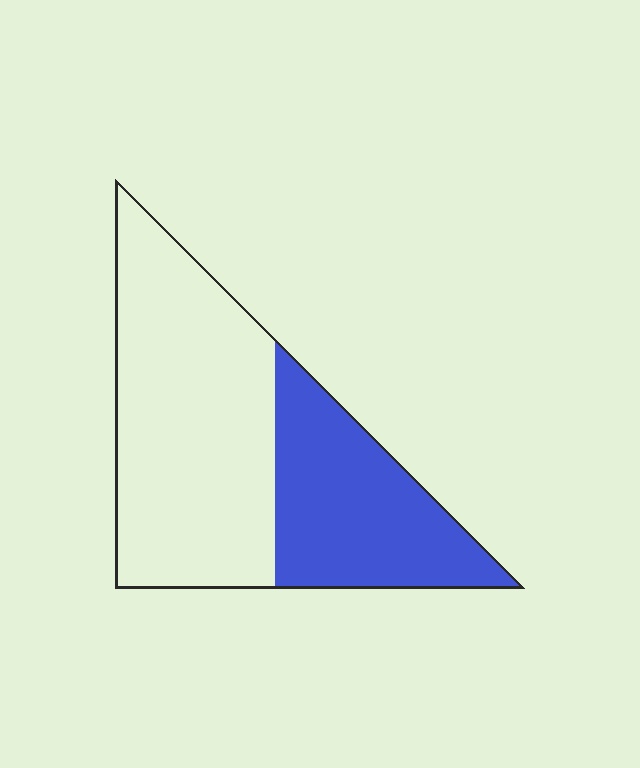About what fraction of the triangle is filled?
About three eighths (3/8).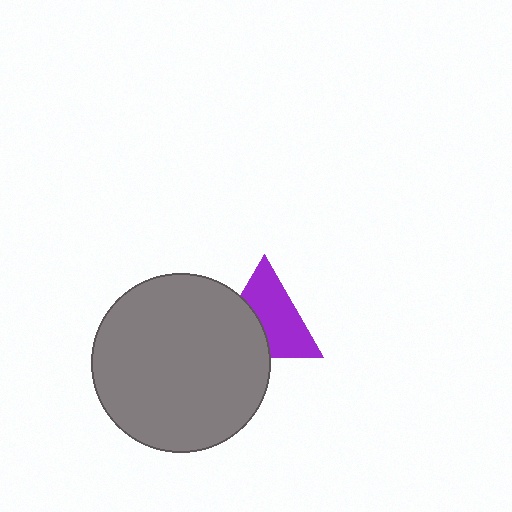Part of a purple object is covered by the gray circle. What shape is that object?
It is a triangle.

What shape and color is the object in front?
The object in front is a gray circle.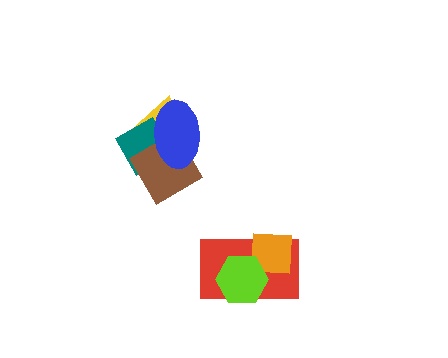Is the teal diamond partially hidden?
Yes, it is partially covered by another shape.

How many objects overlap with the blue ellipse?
3 objects overlap with the blue ellipse.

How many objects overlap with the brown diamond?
3 objects overlap with the brown diamond.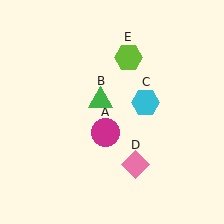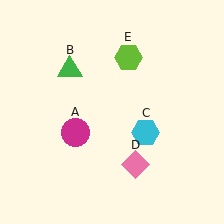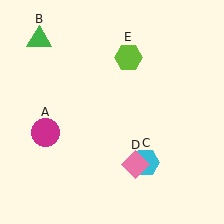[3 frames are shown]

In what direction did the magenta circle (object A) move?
The magenta circle (object A) moved left.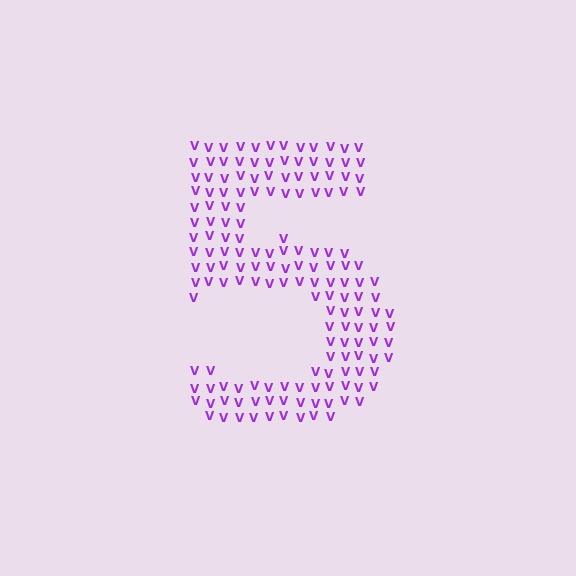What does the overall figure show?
The overall figure shows the digit 5.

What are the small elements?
The small elements are letter V's.